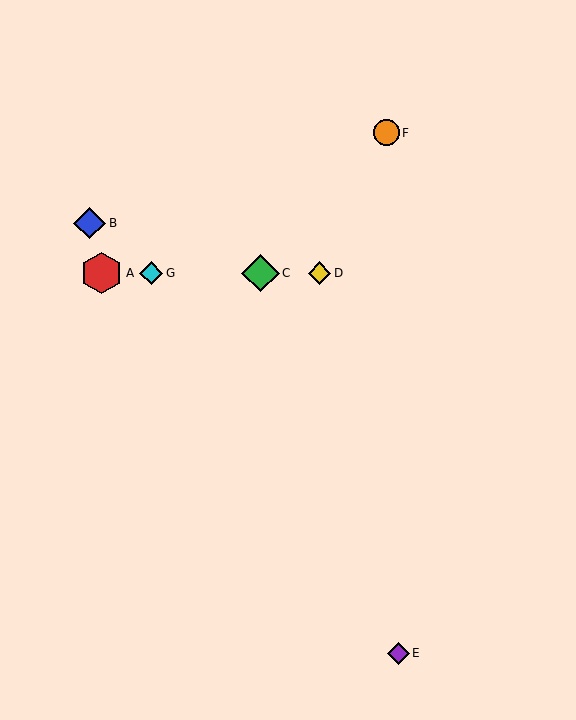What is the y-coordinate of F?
Object F is at y≈133.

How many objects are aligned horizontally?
4 objects (A, C, D, G) are aligned horizontally.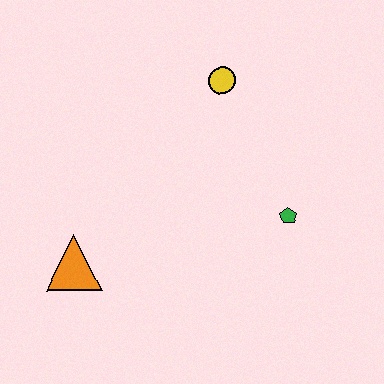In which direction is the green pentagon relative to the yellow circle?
The green pentagon is below the yellow circle.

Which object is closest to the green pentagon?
The yellow circle is closest to the green pentagon.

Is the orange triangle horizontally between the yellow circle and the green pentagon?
No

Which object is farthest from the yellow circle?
The orange triangle is farthest from the yellow circle.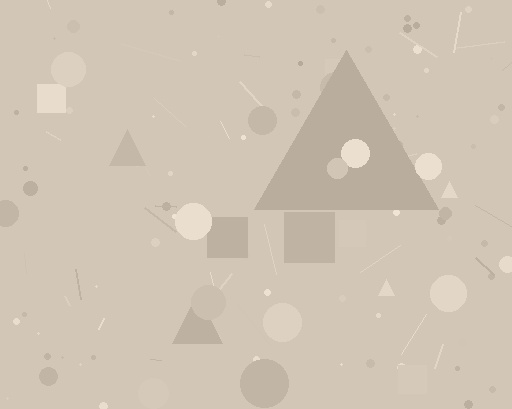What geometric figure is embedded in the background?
A triangle is embedded in the background.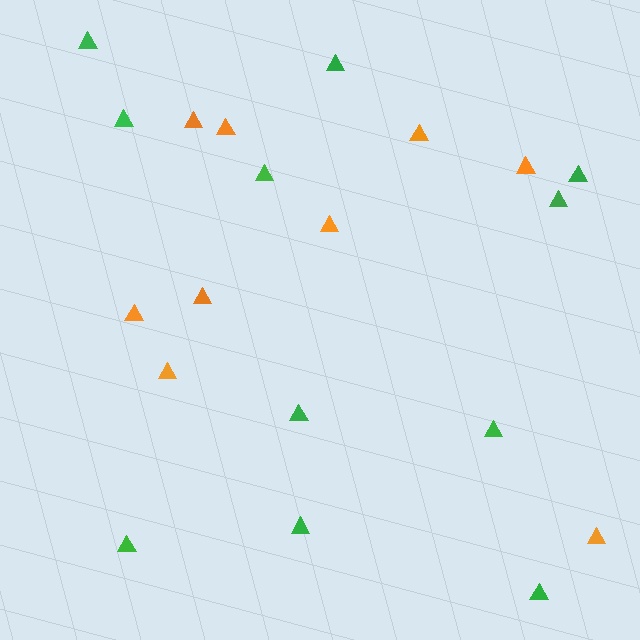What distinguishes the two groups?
There are 2 groups: one group of orange triangles (9) and one group of green triangles (11).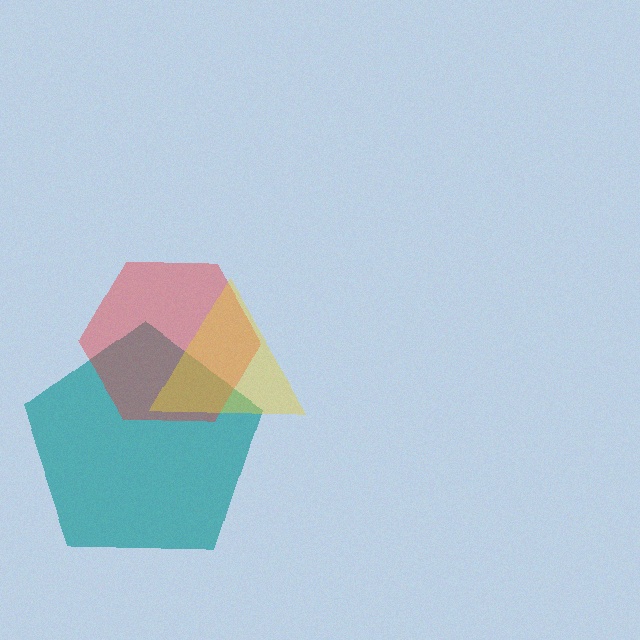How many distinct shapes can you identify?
There are 3 distinct shapes: a teal pentagon, a red hexagon, a yellow triangle.